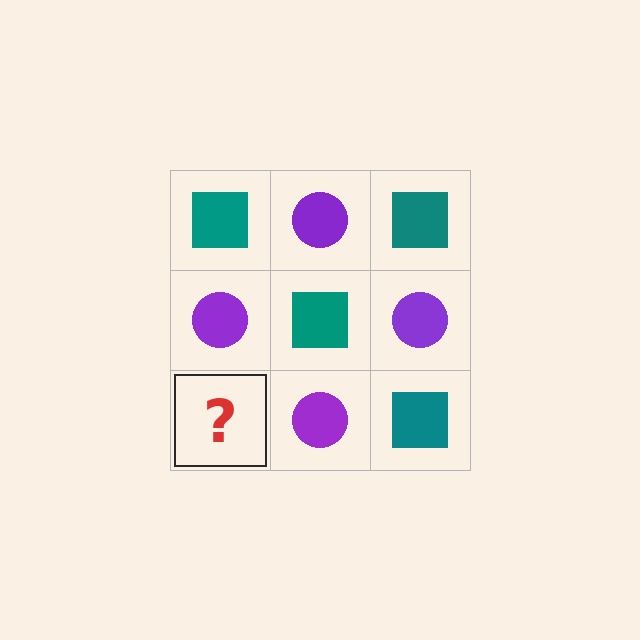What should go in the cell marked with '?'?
The missing cell should contain a teal square.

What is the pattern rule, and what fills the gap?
The rule is that it alternates teal square and purple circle in a checkerboard pattern. The gap should be filled with a teal square.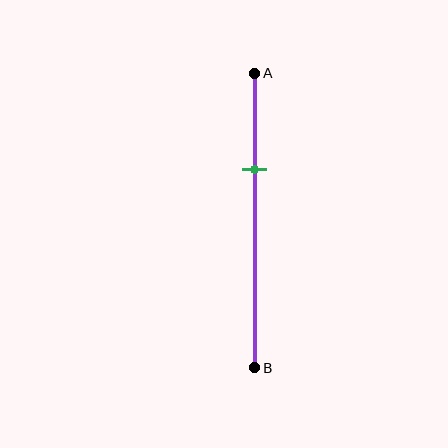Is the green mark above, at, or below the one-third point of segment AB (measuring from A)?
The green mark is approximately at the one-third point of segment AB.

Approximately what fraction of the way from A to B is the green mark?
The green mark is approximately 30% of the way from A to B.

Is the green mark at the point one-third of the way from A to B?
Yes, the mark is approximately at the one-third point.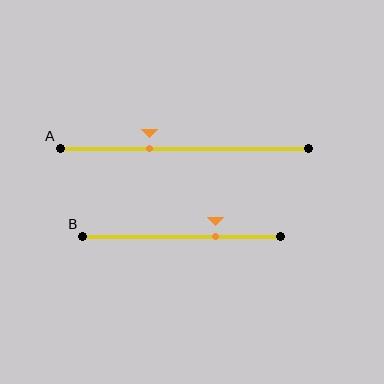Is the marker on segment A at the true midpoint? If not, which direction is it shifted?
No, the marker on segment A is shifted to the left by about 14% of the segment length.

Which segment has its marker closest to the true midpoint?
Segment A has its marker closest to the true midpoint.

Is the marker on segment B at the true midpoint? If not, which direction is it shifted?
No, the marker on segment B is shifted to the right by about 17% of the segment length.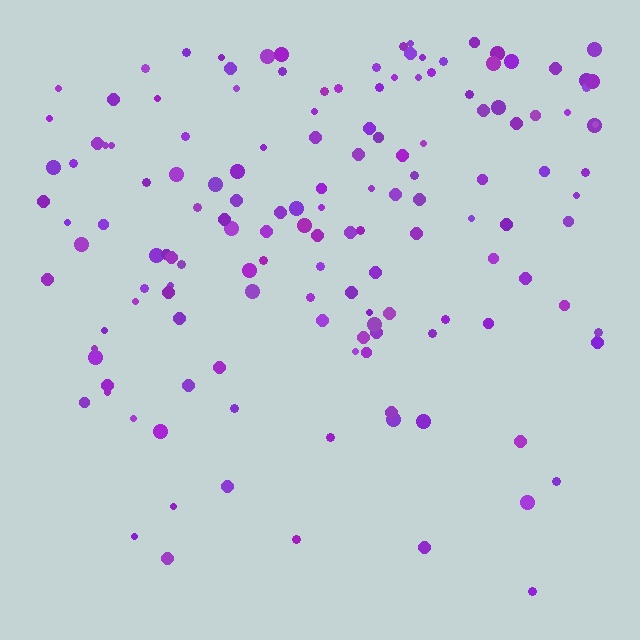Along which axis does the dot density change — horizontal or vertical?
Vertical.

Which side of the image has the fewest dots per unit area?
The bottom.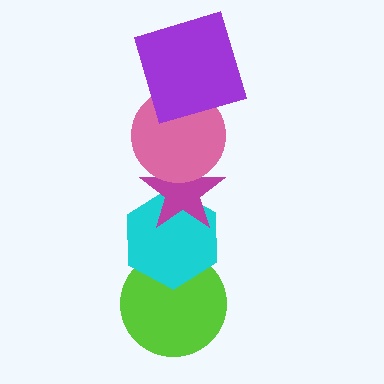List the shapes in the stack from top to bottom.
From top to bottom: the purple square, the pink circle, the magenta star, the cyan hexagon, the lime circle.